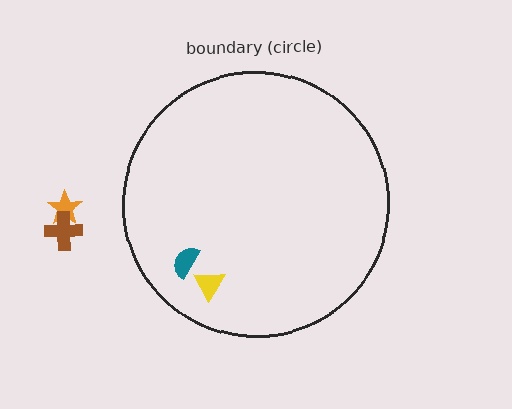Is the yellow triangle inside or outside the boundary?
Inside.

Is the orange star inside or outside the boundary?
Outside.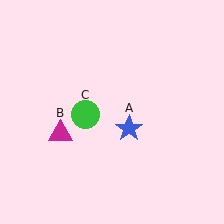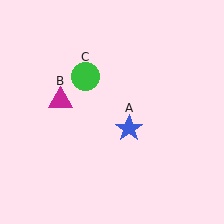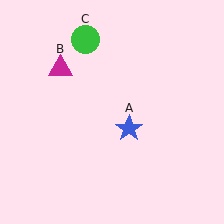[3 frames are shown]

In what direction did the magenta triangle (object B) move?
The magenta triangle (object B) moved up.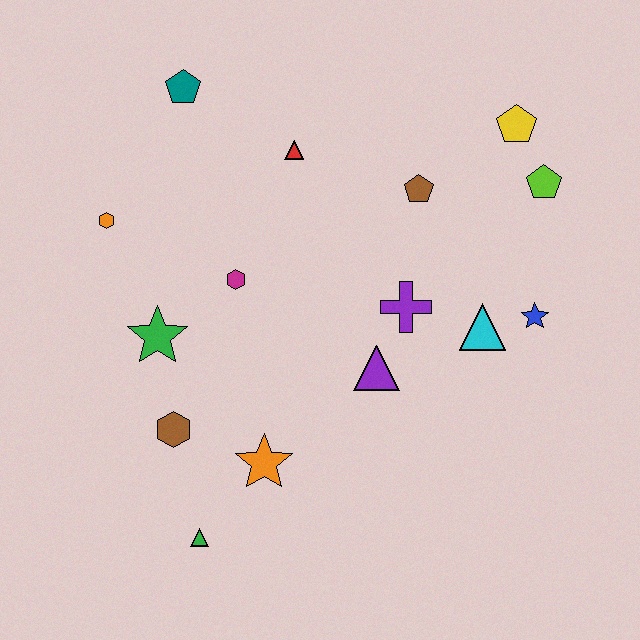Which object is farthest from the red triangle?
The green triangle is farthest from the red triangle.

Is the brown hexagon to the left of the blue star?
Yes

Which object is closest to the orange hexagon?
The green star is closest to the orange hexagon.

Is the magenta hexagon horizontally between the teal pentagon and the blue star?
Yes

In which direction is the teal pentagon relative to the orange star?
The teal pentagon is above the orange star.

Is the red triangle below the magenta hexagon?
No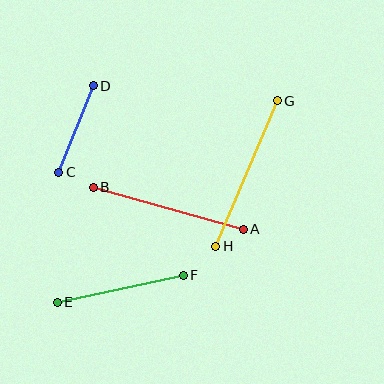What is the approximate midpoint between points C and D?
The midpoint is at approximately (76, 129) pixels.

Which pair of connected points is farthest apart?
Points G and H are farthest apart.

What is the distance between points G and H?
The distance is approximately 158 pixels.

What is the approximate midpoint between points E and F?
The midpoint is at approximately (120, 289) pixels.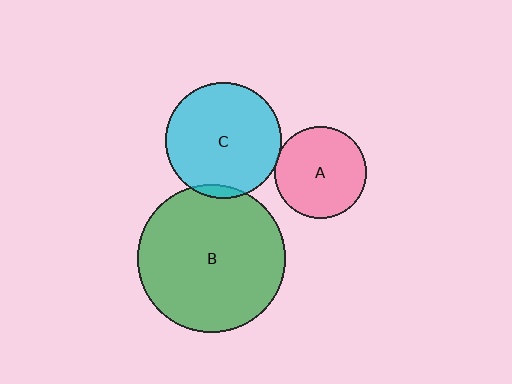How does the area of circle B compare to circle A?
Approximately 2.6 times.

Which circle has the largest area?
Circle B (green).